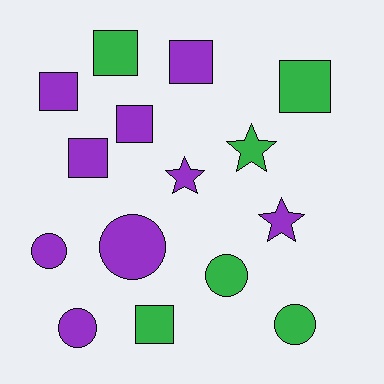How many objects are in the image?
There are 15 objects.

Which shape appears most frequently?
Square, with 7 objects.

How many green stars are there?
There is 1 green star.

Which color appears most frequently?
Purple, with 9 objects.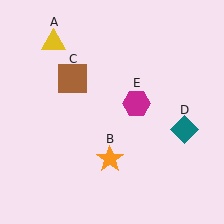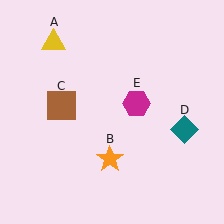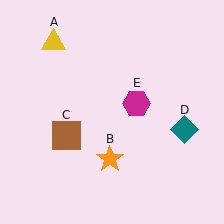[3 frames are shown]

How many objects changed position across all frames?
1 object changed position: brown square (object C).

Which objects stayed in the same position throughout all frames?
Yellow triangle (object A) and orange star (object B) and teal diamond (object D) and magenta hexagon (object E) remained stationary.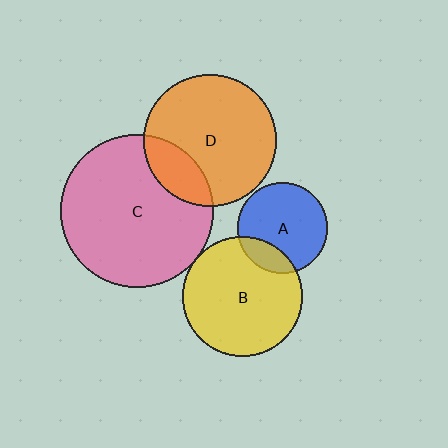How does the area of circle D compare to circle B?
Approximately 1.2 times.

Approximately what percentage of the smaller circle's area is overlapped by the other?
Approximately 20%.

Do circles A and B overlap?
Yes.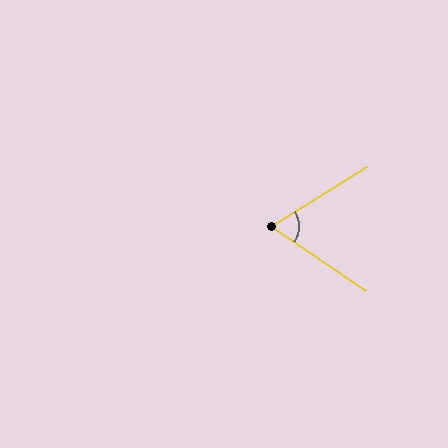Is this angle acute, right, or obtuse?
It is acute.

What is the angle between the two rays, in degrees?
Approximately 66 degrees.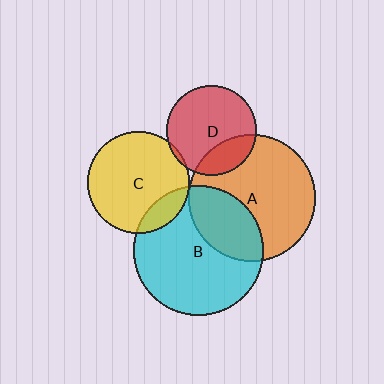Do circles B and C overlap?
Yes.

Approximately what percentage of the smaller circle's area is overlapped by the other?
Approximately 15%.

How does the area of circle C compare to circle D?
Approximately 1.3 times.